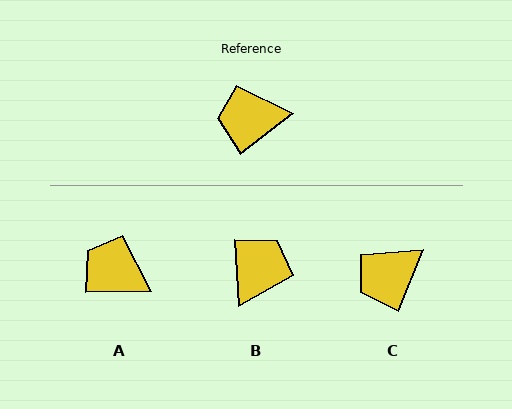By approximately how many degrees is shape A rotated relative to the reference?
Approximately 36 degrees clockwise.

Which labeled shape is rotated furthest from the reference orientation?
B, about 124 degrees away.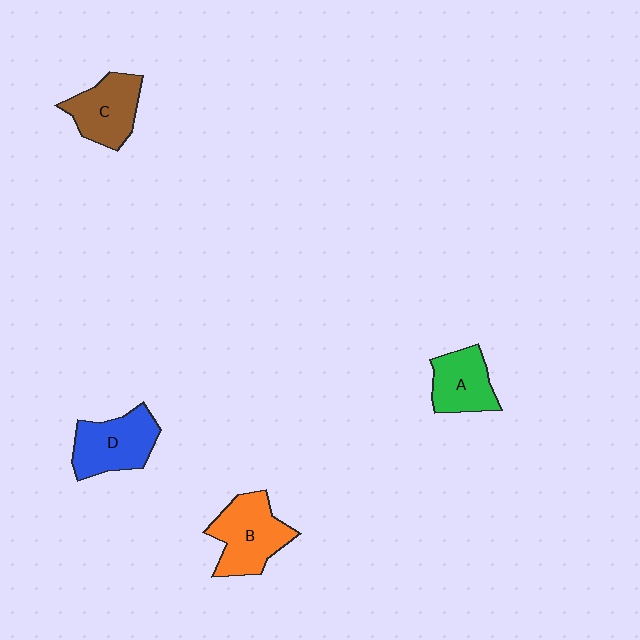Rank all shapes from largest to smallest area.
From largest to smallest: B (orange), D (blue), C (brown), A (green).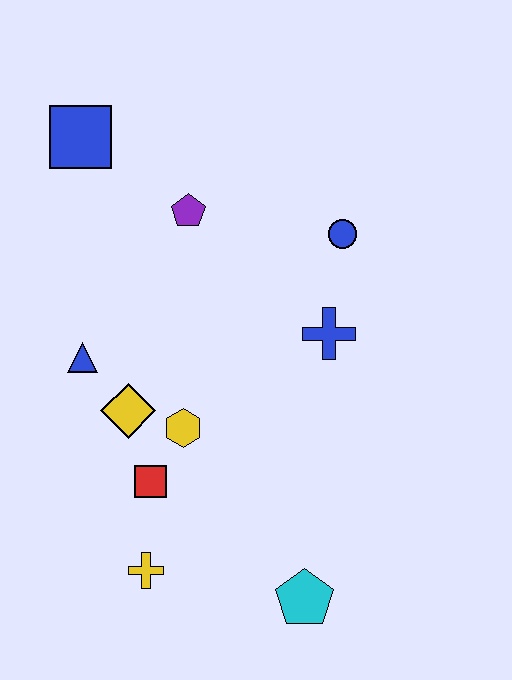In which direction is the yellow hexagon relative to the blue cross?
The yellow hexagon is to the left of the blue cross.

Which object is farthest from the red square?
The blue square is farthest from the red square.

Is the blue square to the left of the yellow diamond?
Yes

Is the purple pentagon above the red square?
Yes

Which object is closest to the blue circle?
The blue cross is closest to the blue circle.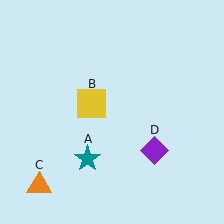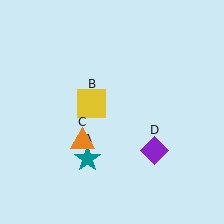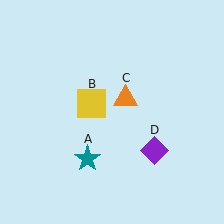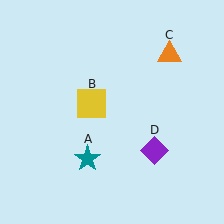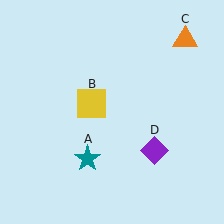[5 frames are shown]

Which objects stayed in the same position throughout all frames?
Teal star (object A) and yellow square (object B) and purple diamond (object D) remained stationary.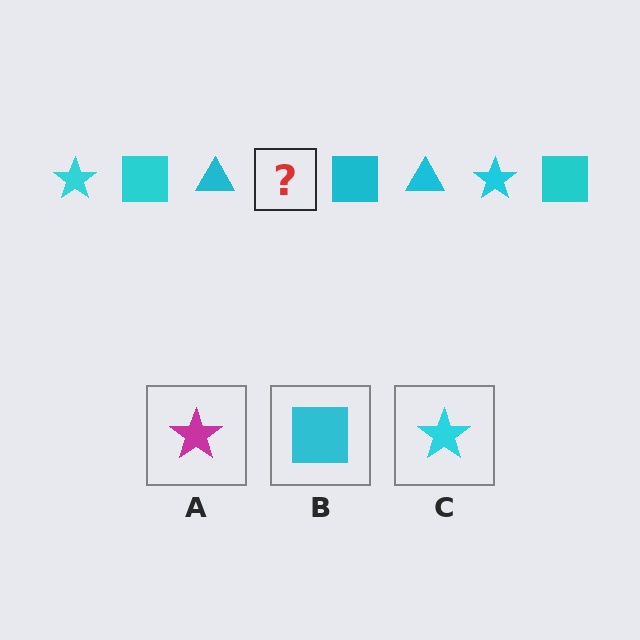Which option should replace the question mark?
Option C.